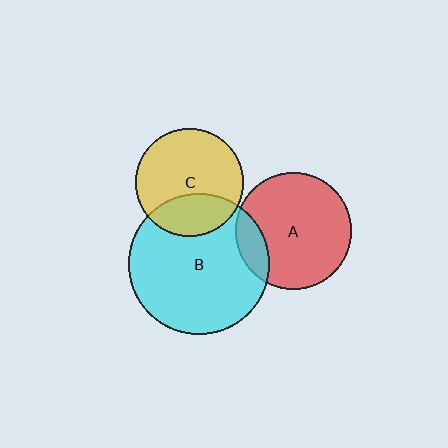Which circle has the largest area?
Circle B (cyan).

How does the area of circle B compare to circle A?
Approximately 1.5 times.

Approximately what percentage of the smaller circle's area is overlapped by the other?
Approximately 30%.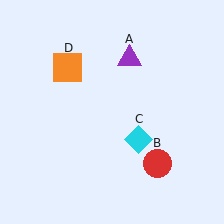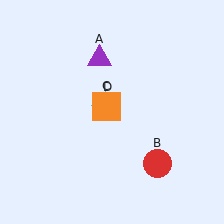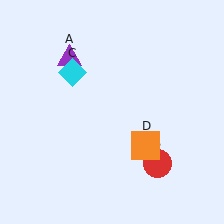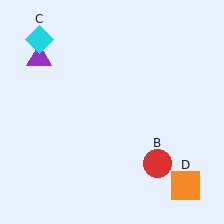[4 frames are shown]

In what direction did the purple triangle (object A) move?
The purple triangle (object A) moved left.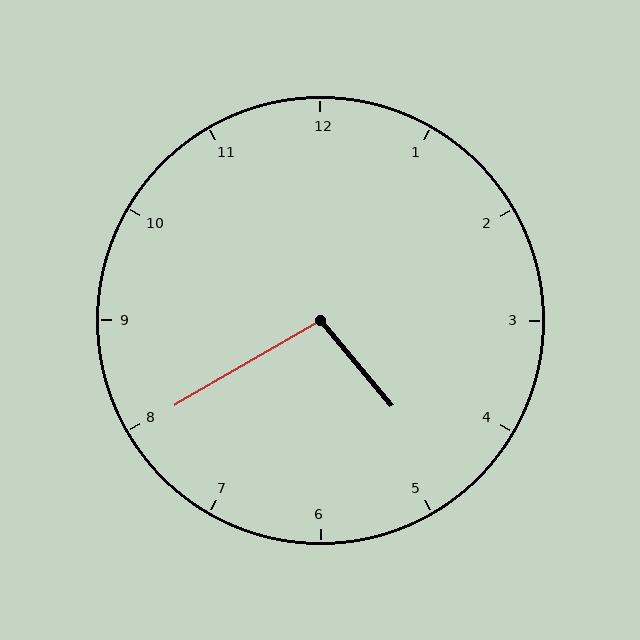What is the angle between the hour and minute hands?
Approximately 100 degrees.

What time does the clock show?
4:40.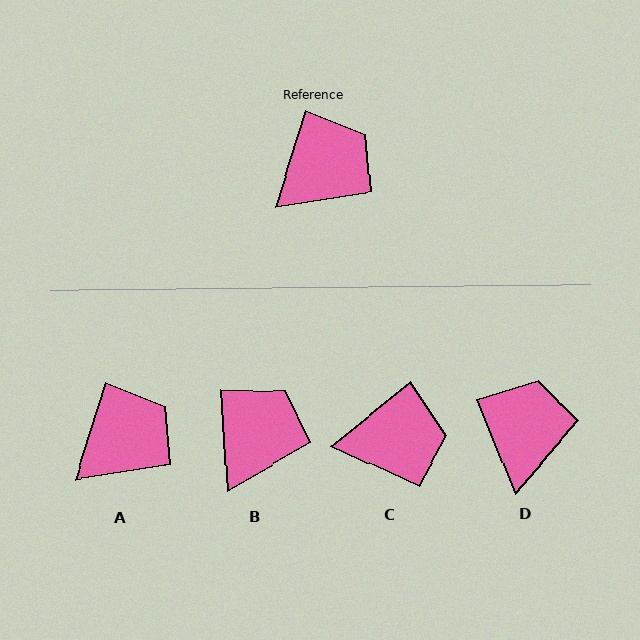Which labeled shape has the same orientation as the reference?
A.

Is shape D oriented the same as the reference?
No, it is off by about 40 degrees.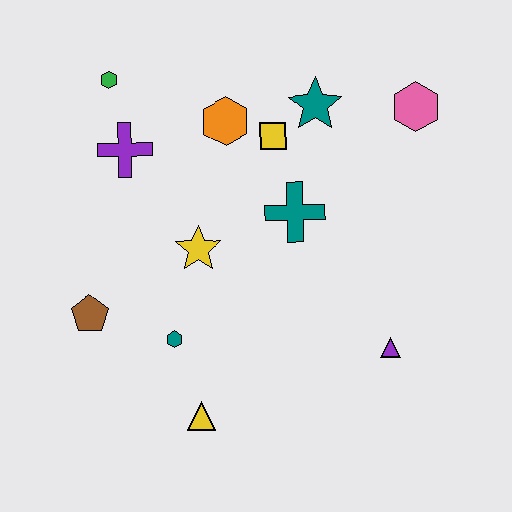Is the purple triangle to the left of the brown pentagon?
No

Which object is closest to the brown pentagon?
The teal hexagon is closest to the brown pentagon.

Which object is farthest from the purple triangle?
The green hexagon is farthest from the purple triangle.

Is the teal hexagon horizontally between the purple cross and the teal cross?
Yes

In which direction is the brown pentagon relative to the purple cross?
The brown pentagon is below the purple cross.